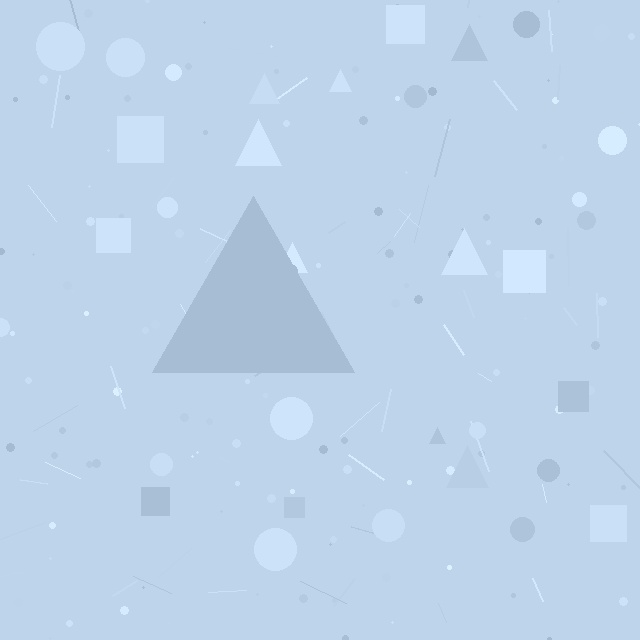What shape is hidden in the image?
A triangle is hidden in the image.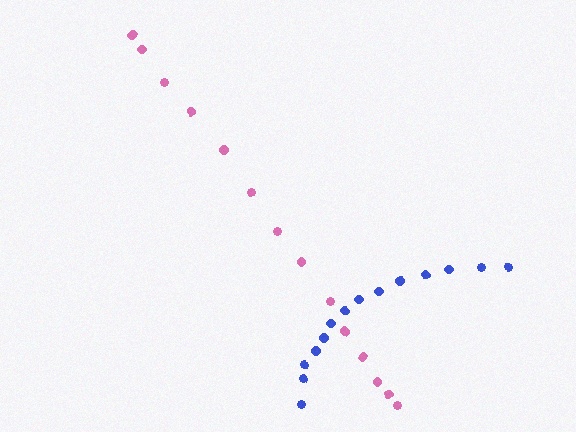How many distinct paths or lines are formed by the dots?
There are 2 distinct paths.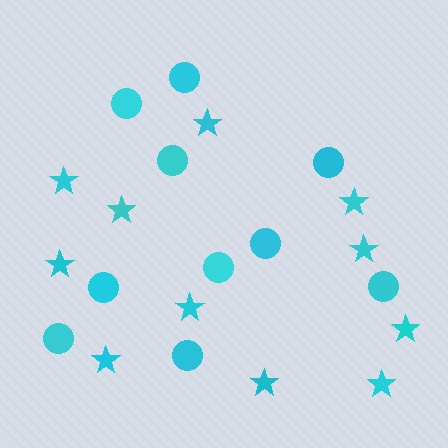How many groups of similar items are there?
There are 2 groups: one group of circles (10) and one group of stars (11).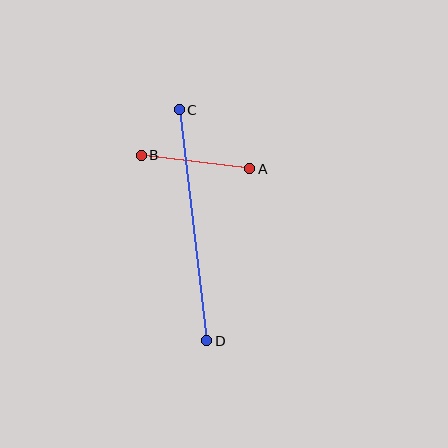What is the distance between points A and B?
The distance is approximately 109 pixels.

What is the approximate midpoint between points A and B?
The midpoint is at approximately (195, 162) pixels.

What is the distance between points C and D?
The distance is approximately 233 pixels.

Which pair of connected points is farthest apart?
Points C and D are farthest apart.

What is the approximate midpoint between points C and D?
The midpoint is at approximately (193, 225) pixels.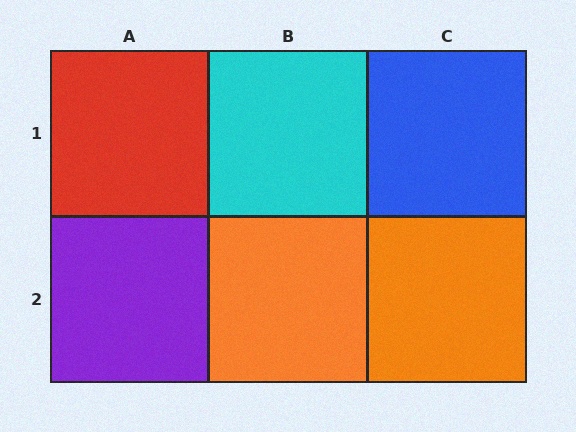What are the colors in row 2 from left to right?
Purple, orange, orange.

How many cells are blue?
1 cell is blue.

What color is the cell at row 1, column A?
Red.